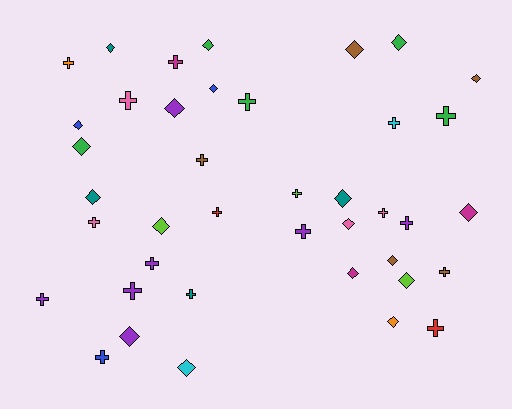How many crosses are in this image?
There are 20 crosses.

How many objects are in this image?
There are 40 objects.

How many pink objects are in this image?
There are 4 pink objects.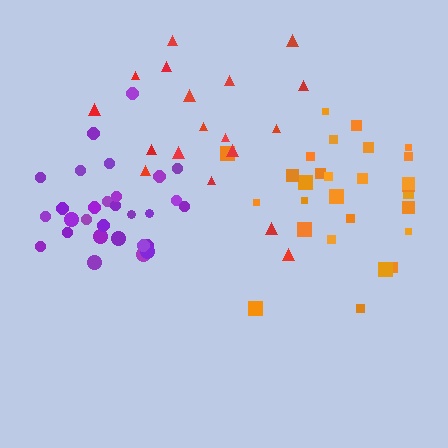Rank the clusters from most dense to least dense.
purple, orange, red.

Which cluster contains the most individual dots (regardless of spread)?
Purple (29).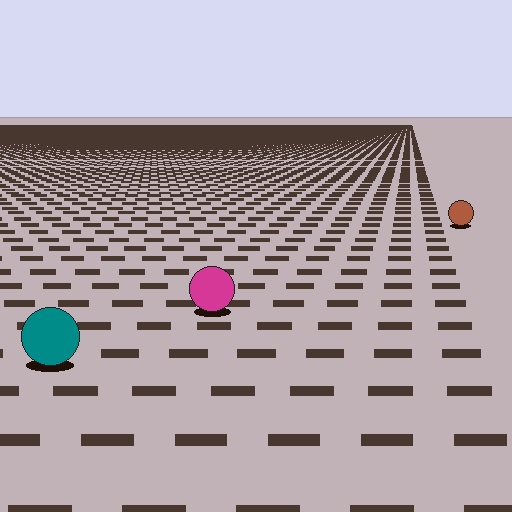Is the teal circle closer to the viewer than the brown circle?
Yes. The teal circle is closer — you can tell from the texture gradient: the ground texture is coarser near it.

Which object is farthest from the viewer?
The brown circle is farthest from the viewer. It appears smaller and the ground texture around it is denser.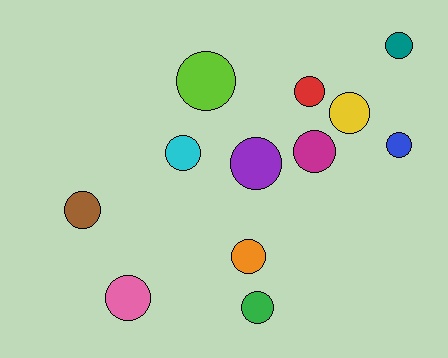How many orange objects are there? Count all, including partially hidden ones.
There is 1 orange object.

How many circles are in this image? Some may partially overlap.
There are 12 circles.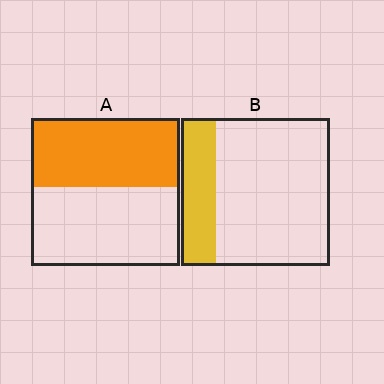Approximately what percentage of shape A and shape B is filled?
A is approximately 45% and B is approximately 25%.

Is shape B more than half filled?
No.